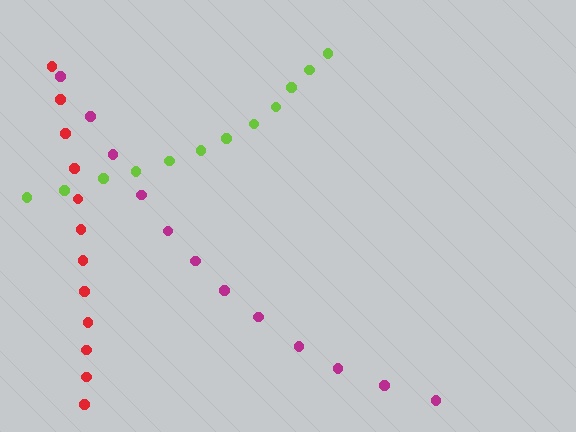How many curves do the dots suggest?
There are 3 distinct paths.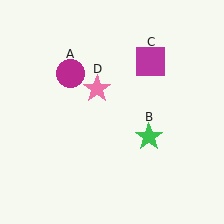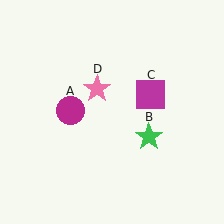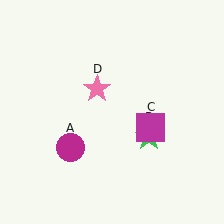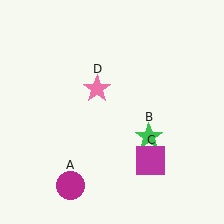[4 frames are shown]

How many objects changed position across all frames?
2 objects changed position: magenta circle (object A), magenta square (object C).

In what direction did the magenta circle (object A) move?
The magenta circle (object A) moved down.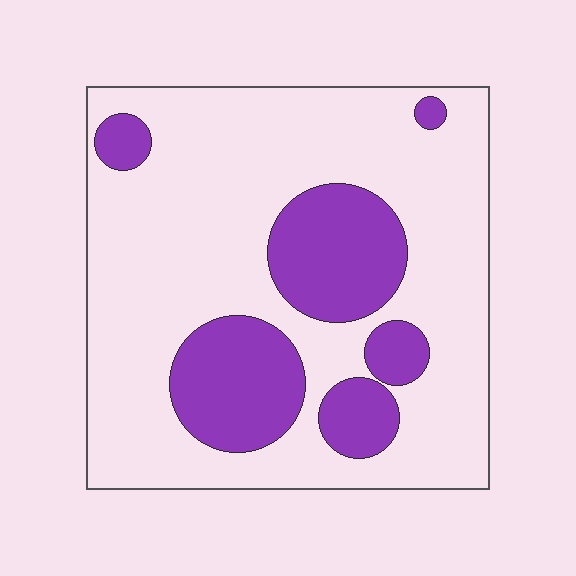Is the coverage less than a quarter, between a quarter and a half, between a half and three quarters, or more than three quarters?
Between a quarter and a half.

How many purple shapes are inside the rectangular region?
6.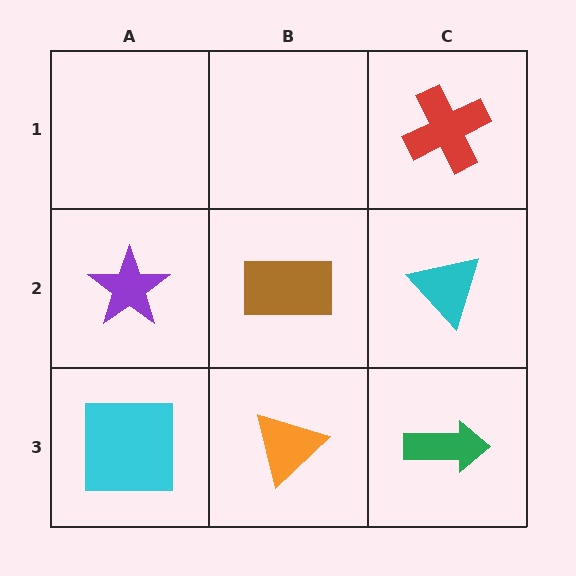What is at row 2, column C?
A cyan triangle.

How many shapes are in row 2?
3 shapes.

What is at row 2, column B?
A brown rectangle.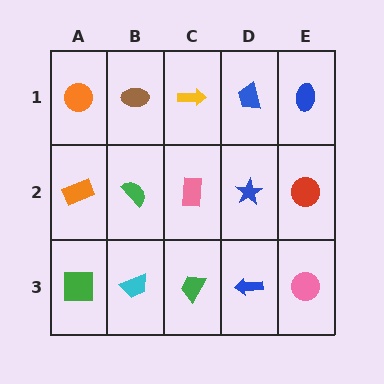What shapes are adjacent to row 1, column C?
A pink rectangle (row 2, column C), a brown ellipse (row 1, column B), a blue trapezoid (row 1, column D).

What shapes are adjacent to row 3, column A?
An orange rectangle (row 2, column A), a cyan trapezoid (row 3, column B).